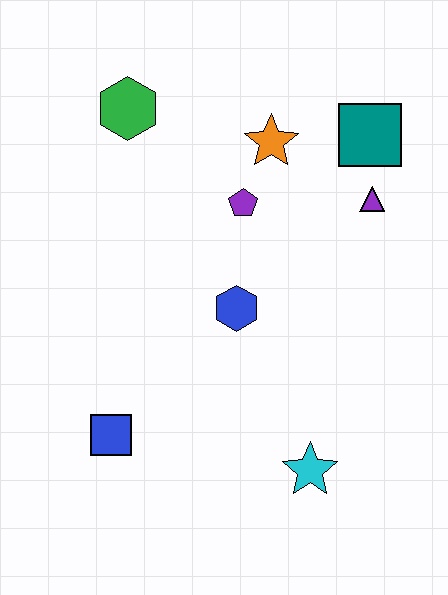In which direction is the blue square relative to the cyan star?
The blue square is to the left of the cyan star.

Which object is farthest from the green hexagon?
The cyan star is farthest from the green hexagon.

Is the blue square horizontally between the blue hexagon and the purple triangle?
No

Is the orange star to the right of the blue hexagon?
Yes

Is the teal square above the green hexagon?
No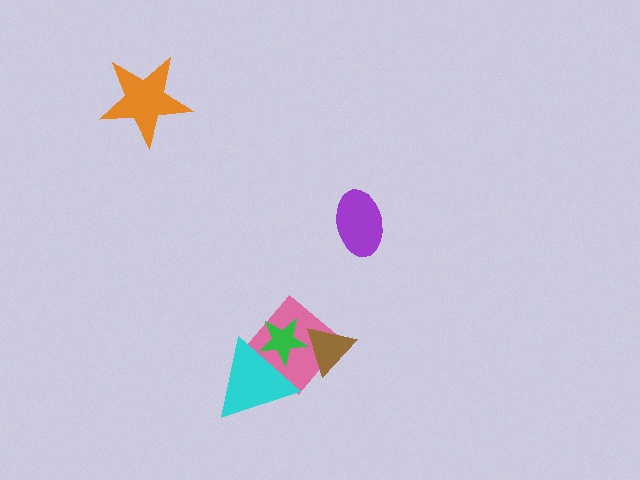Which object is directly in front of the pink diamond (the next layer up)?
The brown triangle is directly in front of the pink diamond.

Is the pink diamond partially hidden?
Yes, it is partially covered by another shape.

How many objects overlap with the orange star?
0 objects overlap with the orange star.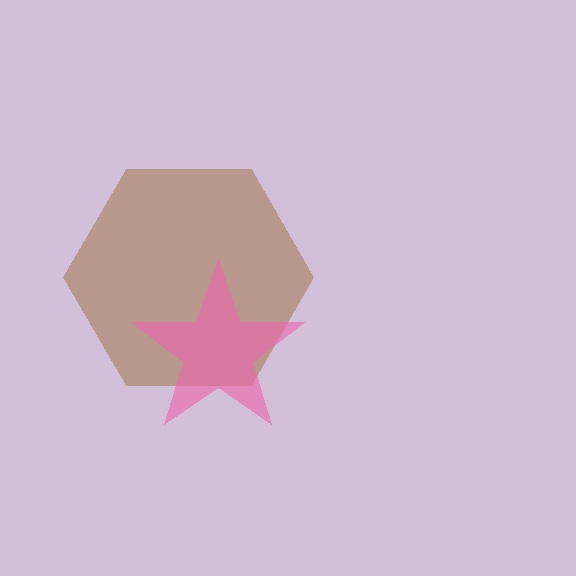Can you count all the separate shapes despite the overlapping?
Yes, there are 2 separate shapes.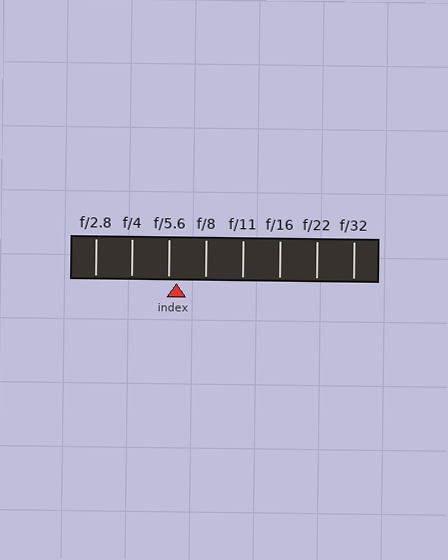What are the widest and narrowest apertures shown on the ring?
The widest aperture shown is f/2.8 and the narrowest is f/32.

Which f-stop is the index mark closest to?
The index mark is closest to f/5.6.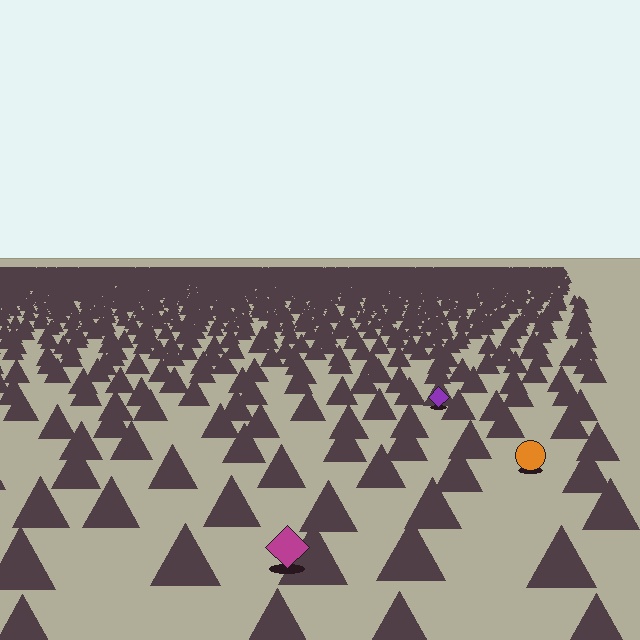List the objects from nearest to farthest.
From nearest to farthest: the magenta diamond, the orange circle, the purple diamond.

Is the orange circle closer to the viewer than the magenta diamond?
No. The magenta diamond is closer — you can tell from the texture gradient: the ground texture is coarser near it.